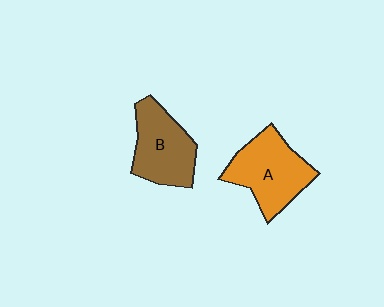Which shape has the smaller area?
Shape B (brown).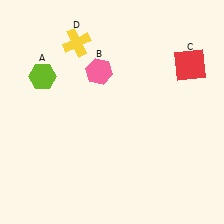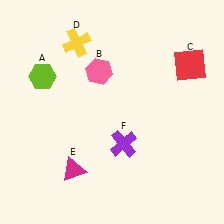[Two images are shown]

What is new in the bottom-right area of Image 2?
A purple cross (F) was added in the bottom-right area of Image 2.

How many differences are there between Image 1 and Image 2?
There are 2 differences between the two images.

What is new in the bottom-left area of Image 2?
A magenta triangle (E) was added in the bottom-left area of Image 2.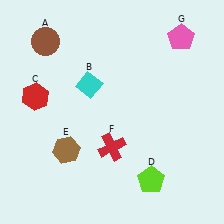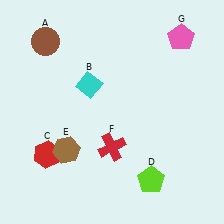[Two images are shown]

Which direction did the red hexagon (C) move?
The red hexagon (C) moved down.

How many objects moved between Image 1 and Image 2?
1 object moved between the two images.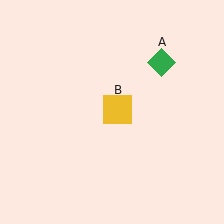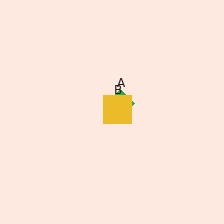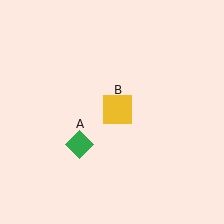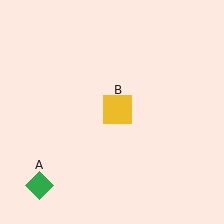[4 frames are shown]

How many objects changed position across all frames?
1 object changed position: green diamond (object A).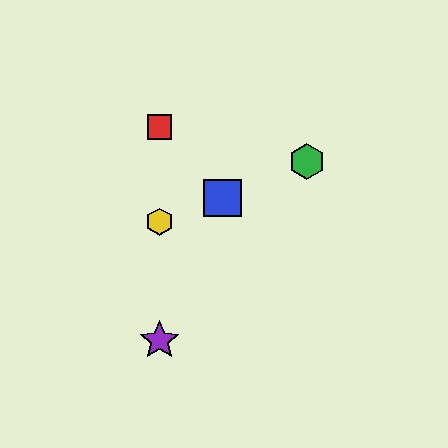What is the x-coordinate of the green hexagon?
The green hexagon is at x≈307.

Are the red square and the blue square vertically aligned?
No, the red square is at x≈160 and the blue square is at x≈223.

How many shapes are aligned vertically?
3 shapes (the red square, the yellow hexagon, the purple star) are aligned vertically.